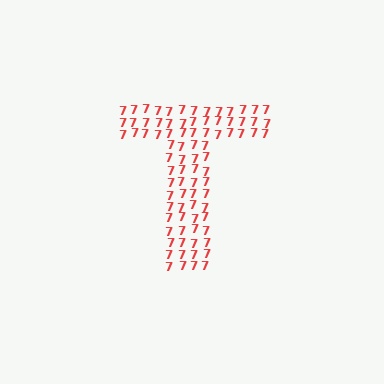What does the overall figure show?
The overall figure shows the letter T.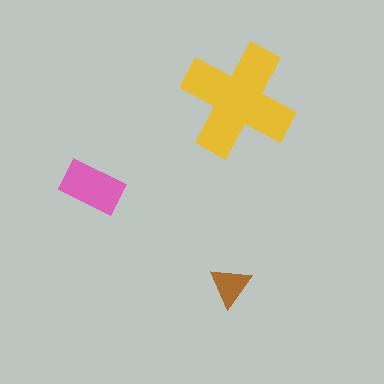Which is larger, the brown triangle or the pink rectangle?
The pink rectangle.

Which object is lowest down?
The brown triangle is bottommost.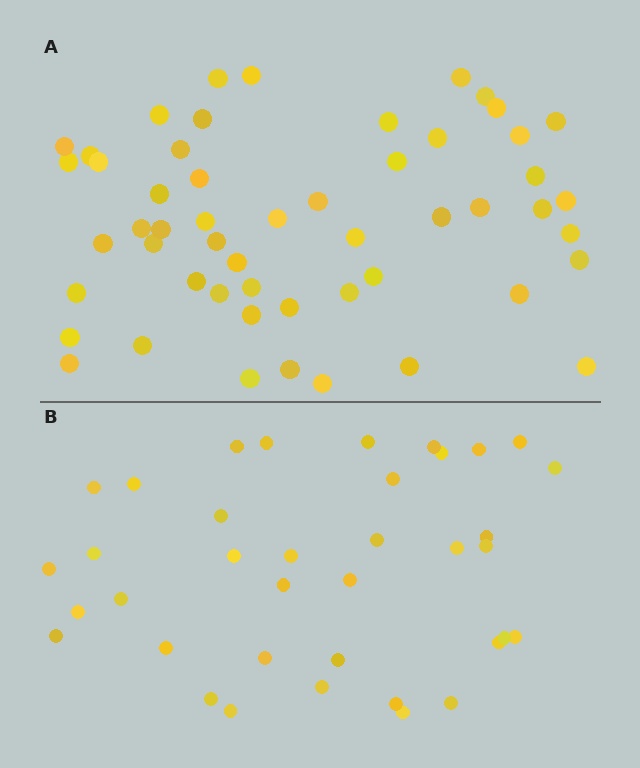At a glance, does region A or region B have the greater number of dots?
Region A (the top region) has more dots.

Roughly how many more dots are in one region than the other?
Region A has approximately 15 more dots than region B.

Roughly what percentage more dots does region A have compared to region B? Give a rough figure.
About 45% more.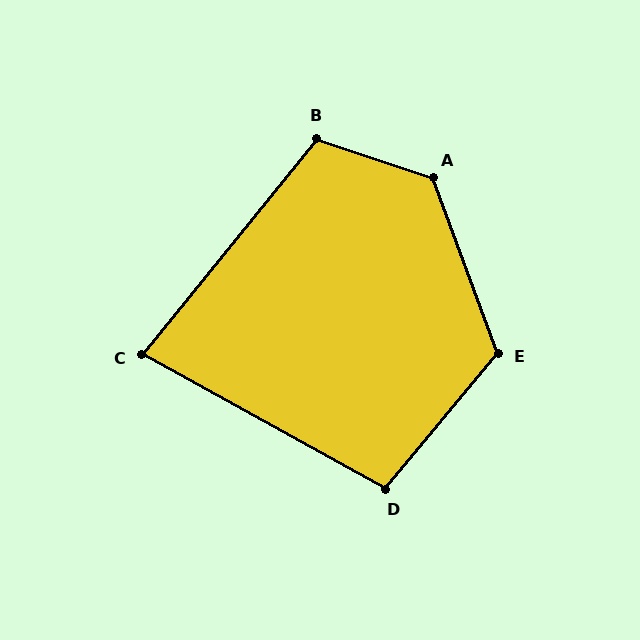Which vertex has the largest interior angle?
A, at approximately 129 degrees.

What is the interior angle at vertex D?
Approximately 101 degrees (obtuse).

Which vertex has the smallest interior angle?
C, at approximately 80 degrees.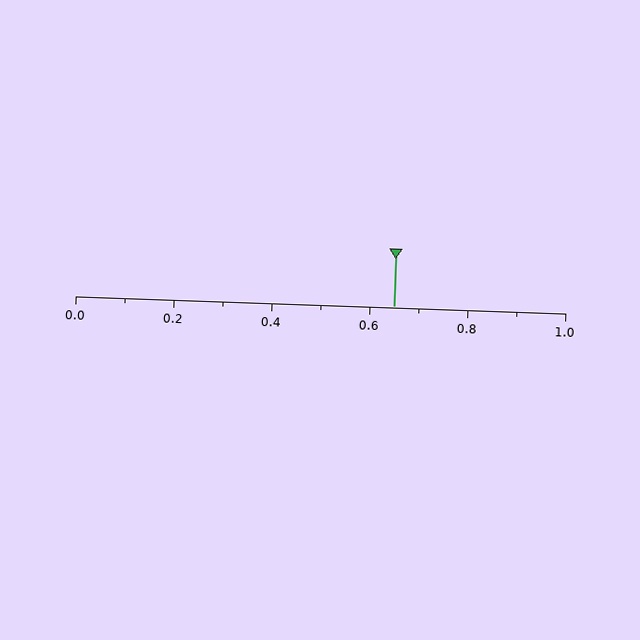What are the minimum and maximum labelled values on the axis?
The axis runs from 0.0 to 1.0.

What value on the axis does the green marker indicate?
The marker indicates approximately 0.65.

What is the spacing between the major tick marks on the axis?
The major ticks are spaced 0.2 apart.